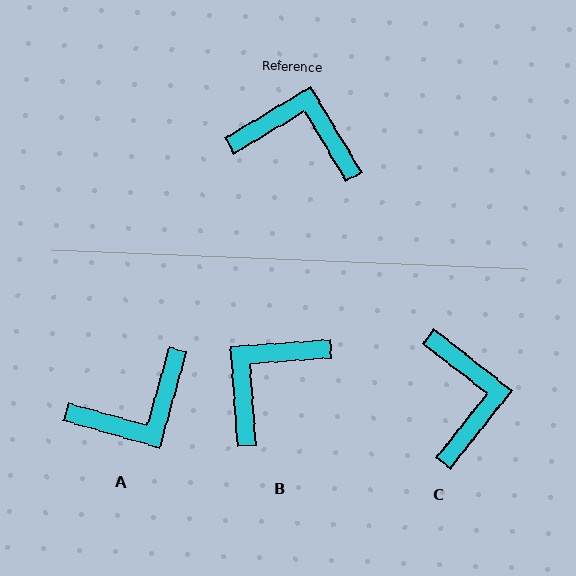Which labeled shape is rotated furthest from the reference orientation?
A, about 137 degrees away.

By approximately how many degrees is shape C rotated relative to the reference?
Approximately 69 degrees clockwise.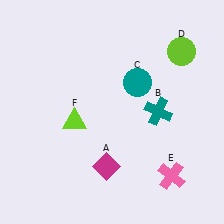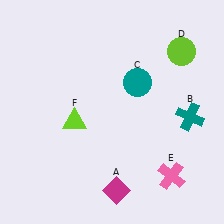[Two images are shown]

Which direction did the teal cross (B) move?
The teal cross (B) moved right.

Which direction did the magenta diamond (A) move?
The magenta diamond (A) moved down.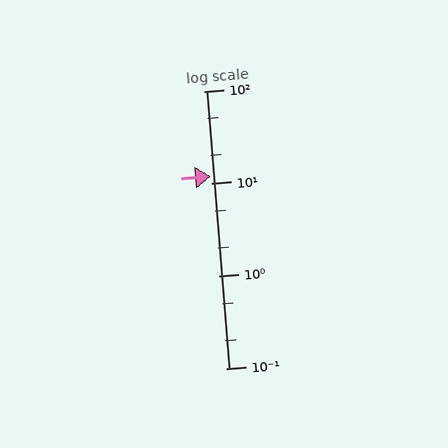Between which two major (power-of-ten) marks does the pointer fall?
The pointer is between 10 and 100.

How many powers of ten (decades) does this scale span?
The scale spans 3 decades, from 0.1 to 100.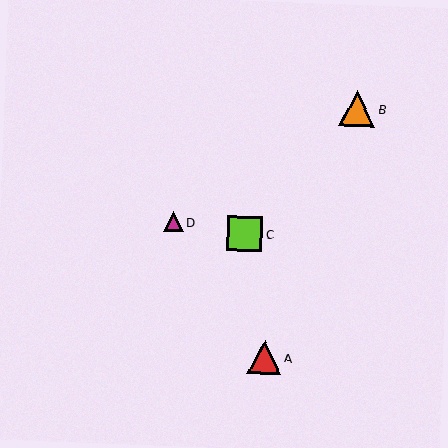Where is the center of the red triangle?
The center of the red triangle is at (265, 357).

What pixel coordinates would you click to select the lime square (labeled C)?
Click at (245, 234) to select the lime square C.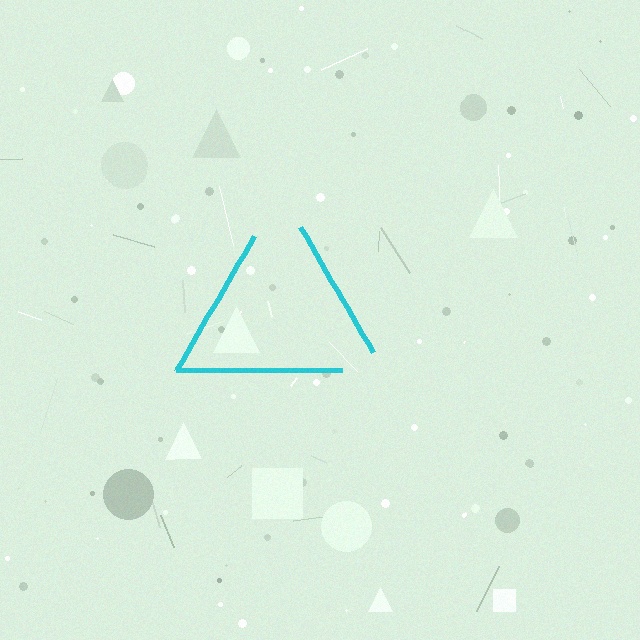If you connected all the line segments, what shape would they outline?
They would outline a triangle.